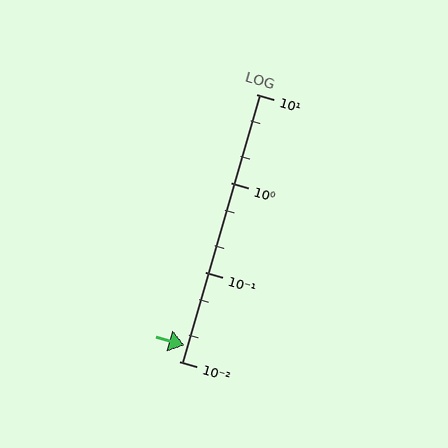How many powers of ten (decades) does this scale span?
The scale spans 3 decades, from 0.01 to 10.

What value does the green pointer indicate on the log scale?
The pointer indicates approximately 0.015.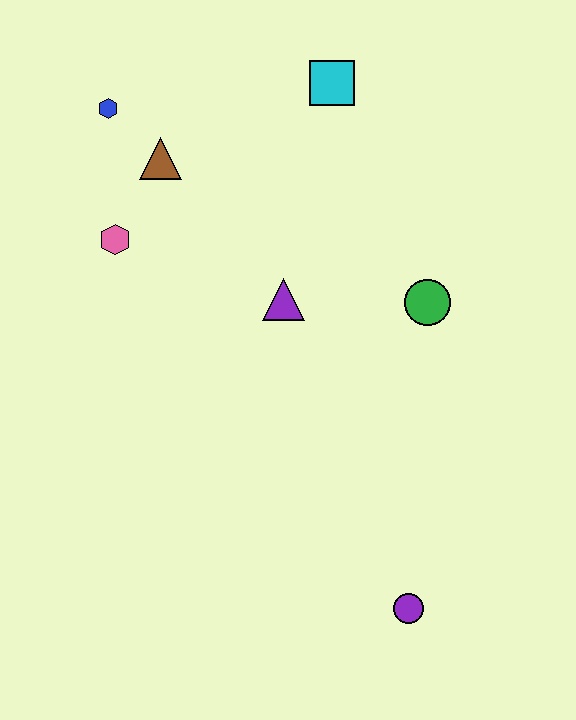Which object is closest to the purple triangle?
The green circle is closest to the purple triangle.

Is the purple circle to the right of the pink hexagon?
Yes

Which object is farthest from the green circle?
The blue hexagon is farthest from the green circle.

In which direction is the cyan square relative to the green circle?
The cyan square is above the green circle.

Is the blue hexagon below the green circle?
No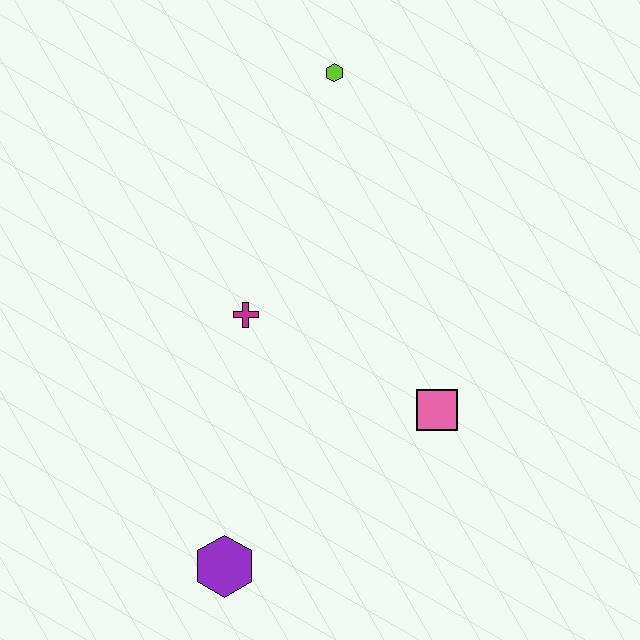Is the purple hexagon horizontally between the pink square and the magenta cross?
No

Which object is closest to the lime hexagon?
The magenta cross is closest to the lime hexagon.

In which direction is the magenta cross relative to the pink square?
The magenta cross is to the left of the pink square.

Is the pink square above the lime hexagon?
No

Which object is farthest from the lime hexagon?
The purple hexagon is farthest from the lime hexagon.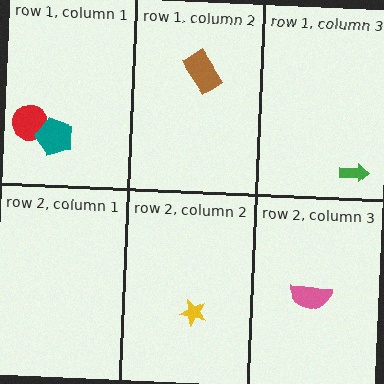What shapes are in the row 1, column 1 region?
The red circle, the teal pentagon.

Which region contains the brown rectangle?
The row 1, column 2 region.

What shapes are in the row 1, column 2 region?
The brown rectangle.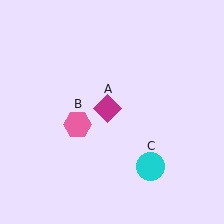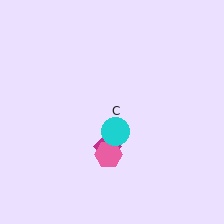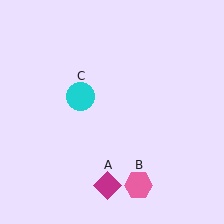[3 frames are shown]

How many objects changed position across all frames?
3 objects changed position: magenta diamond (object A), pink hexagon (object B), cyan circle (object C).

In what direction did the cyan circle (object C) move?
The cyan circle (object C) moved up and to the left.